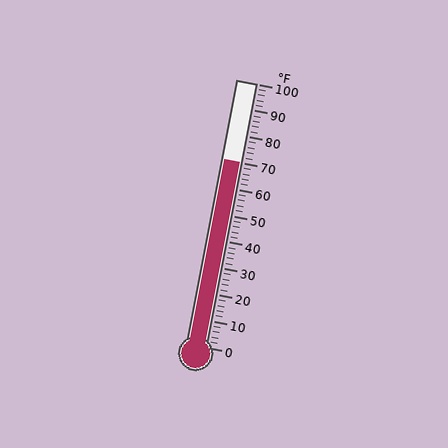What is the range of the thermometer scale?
The thermometer scale ranges from 0°F to 100°F.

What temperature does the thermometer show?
The thermometer shows approximately 70°F.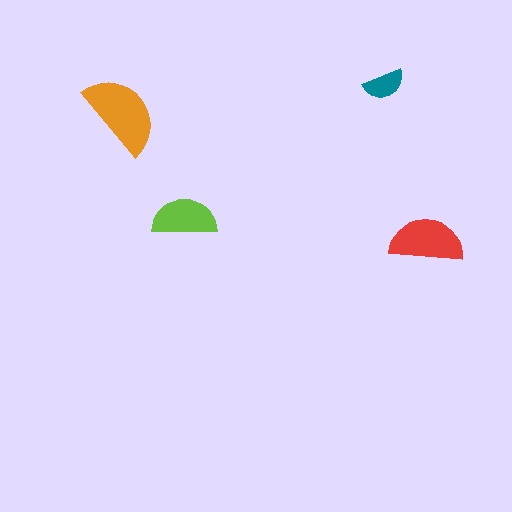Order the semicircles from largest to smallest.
the orange one, the red one, the lime one, the teal one.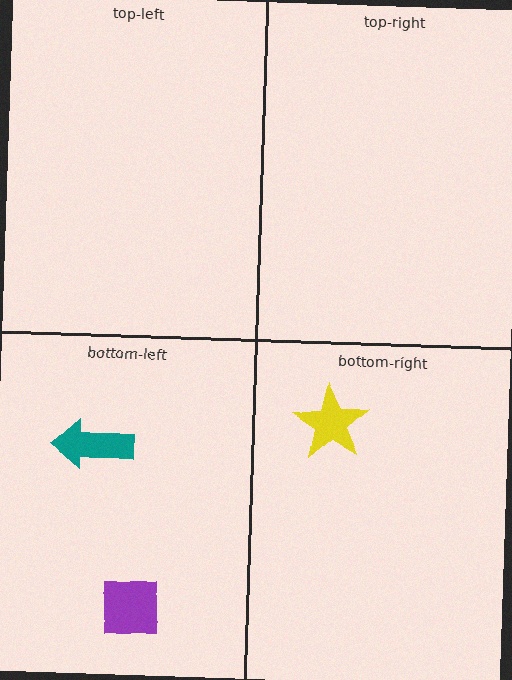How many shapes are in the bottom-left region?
2.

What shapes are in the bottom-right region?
The yellow star.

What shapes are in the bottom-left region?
The purple square, the teal arrow.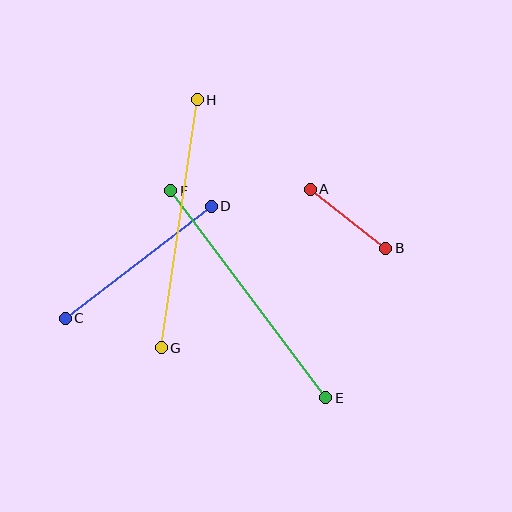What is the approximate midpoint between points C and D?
The midpoint is at approximately (138, 262) pixels.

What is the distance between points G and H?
The distance is approximately 251 pixels.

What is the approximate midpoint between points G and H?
The midpoint is at approximately (179, 224) pixels.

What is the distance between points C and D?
The distance is approximately 184 pixels.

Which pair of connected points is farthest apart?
Points E and F are farthest apart.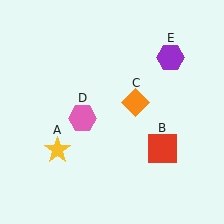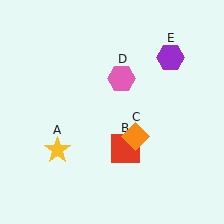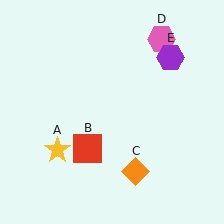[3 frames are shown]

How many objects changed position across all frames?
3 objects changed position: red square (object B), orange diamond (object C), pink hexagon (object D).